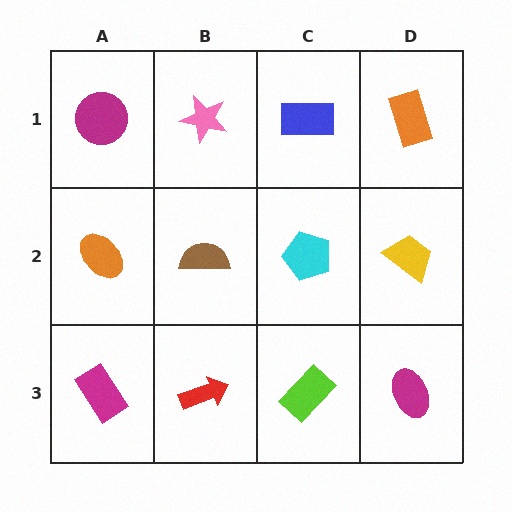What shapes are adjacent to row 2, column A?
A magenta circle (row 1, column A), a magenta rectangle (row 3, column A), a brown semicircle (row 2, column B).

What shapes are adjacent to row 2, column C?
A blue rectangle (row 1, column C), a lime rectangle (row 3, column C), a brown semicircle (row 2, column B), a yellow trapezoid (row 2, column D).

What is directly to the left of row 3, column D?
A lime rectangle.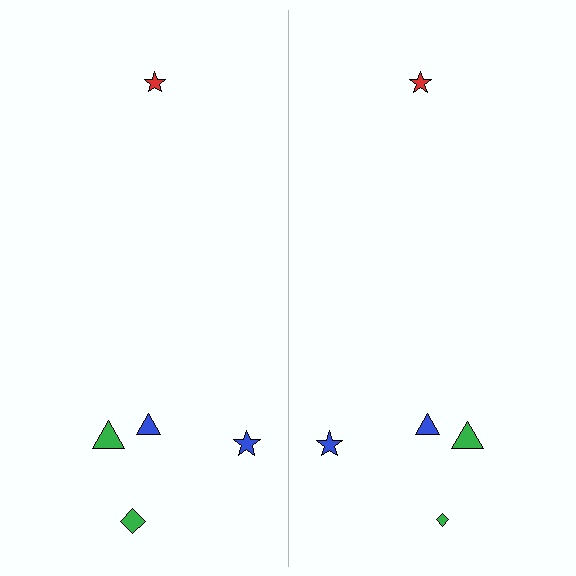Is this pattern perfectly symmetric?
No, the pattern is not perfectly symmetric. The green diamond on the right side has a different size than its mirror counterpart.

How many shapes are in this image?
There are 10 shapes in this image.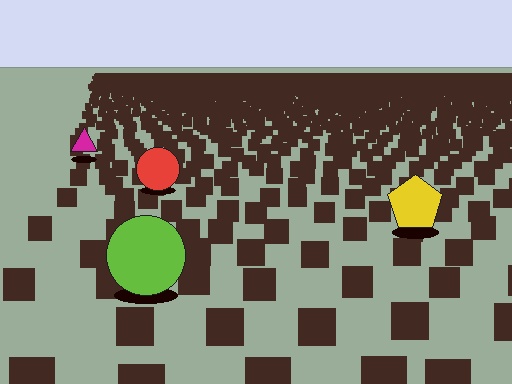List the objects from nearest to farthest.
From nearest to farthest: the lime circle, the yellow pentagon, the red circle, the magenta triangle.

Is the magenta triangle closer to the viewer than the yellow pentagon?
No. The yellow pentagon is closer — you can tell from the texture gradient: the ground texture is coarser near it.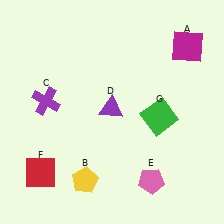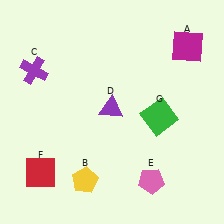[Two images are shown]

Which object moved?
The purple cross (C) moved up.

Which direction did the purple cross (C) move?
The purple cross (C) moved up.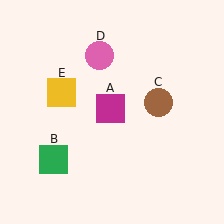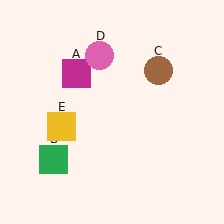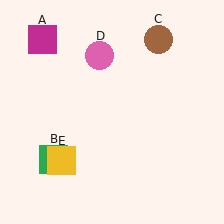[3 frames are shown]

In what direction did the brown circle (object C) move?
The brown circle (object C) moved up.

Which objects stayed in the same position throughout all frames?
Green square (object B) and pink circle (object D) remained stationary.